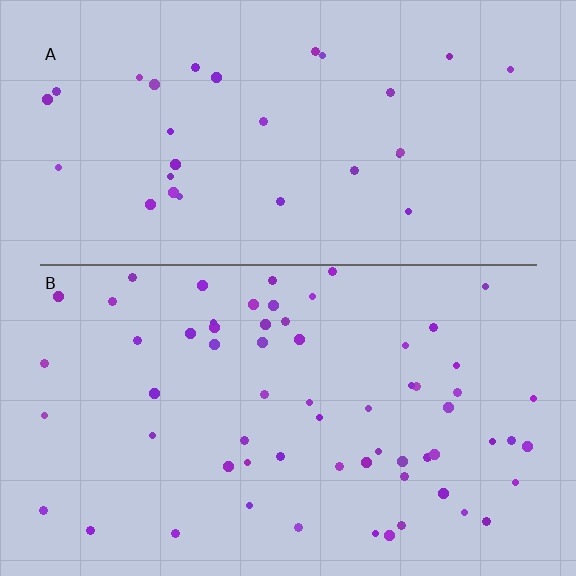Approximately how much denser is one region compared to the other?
Approximately 2.1× — region B over region A.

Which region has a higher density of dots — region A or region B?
B (the bottom).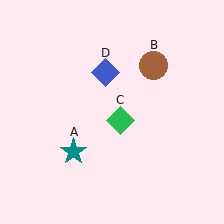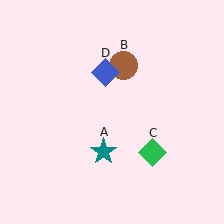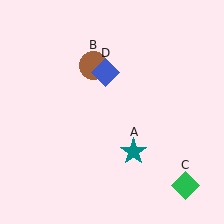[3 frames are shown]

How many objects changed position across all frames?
3 objects changed position: teal star (object A), brown circle (object B), green diamond (object C).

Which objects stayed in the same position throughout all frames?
Blue diamond (object D) remained stationary.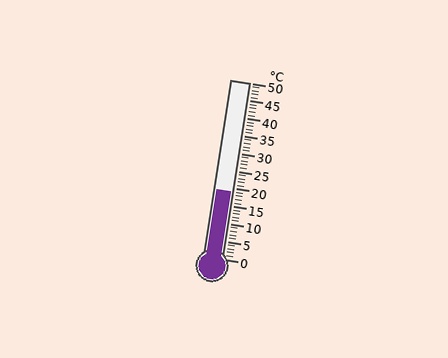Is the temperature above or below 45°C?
The temperature is below 45°C.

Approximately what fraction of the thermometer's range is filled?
The thermometer is filled to approximately 40% of its range.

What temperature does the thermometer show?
The thermometer shows approximately 19°C.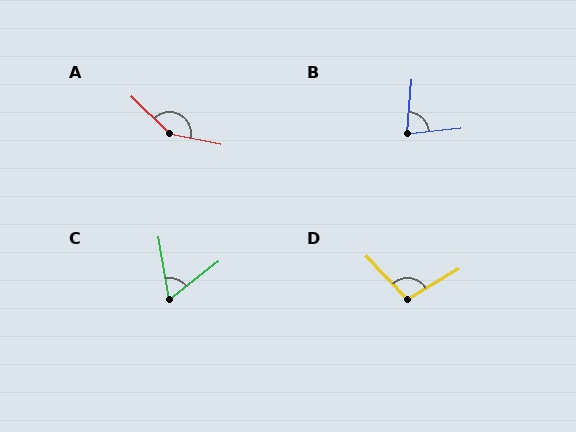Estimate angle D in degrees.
Approximately 103 degrees.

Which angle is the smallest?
C, at approximately 62 degrees.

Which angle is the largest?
A, at approximately 147 degrees.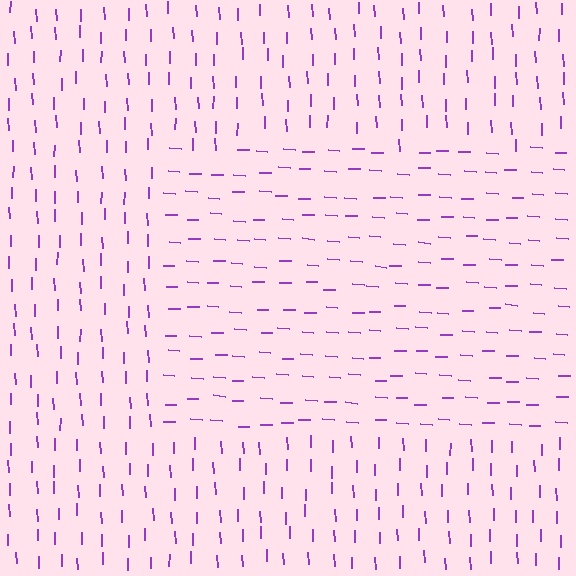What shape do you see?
I see a rectangle.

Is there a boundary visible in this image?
Yes, there is a texture boundary formed by a change in line orientation.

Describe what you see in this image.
The image is filled with small purple line segments. A rectangle region in the image has lines oriented differently from the surrounding lines, creating a visible texture boundary.